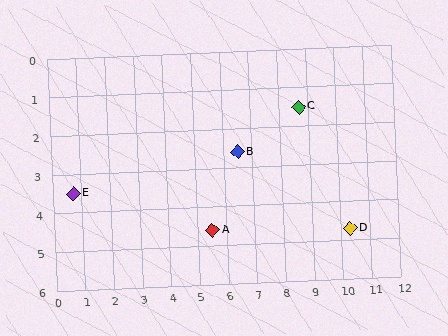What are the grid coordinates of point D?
Point D is at approximately (10.3, 4.7).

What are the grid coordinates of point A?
Point A is at approximately (5.5, 4.6).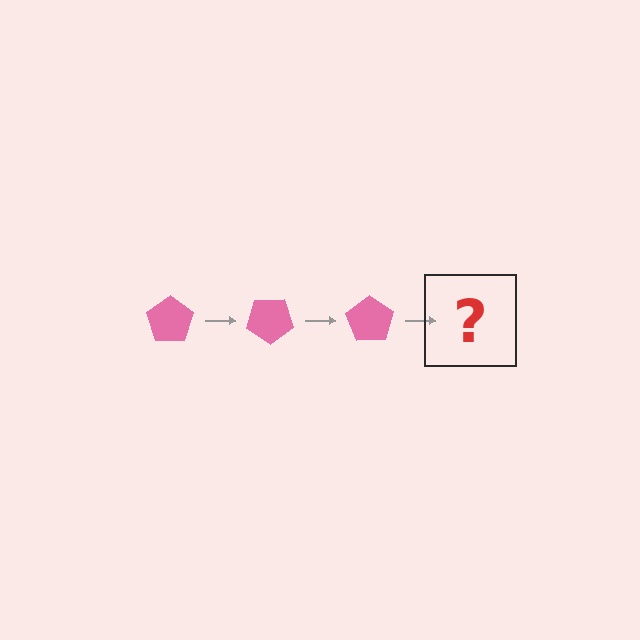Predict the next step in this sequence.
The next step is a pink pentagon rotated 105 degrees.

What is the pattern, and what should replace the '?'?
The pattern is that the pentagon rotates 35 degrees each step. The '?' should be a pink pentagon rotated 105 degrees.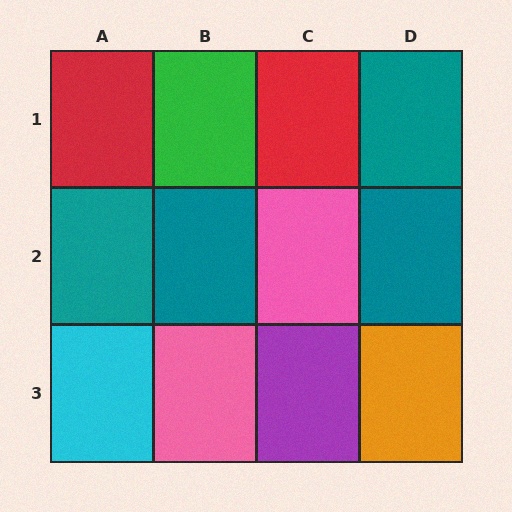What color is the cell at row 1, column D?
Teal.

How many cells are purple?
1 cell is purple.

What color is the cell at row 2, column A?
Teal.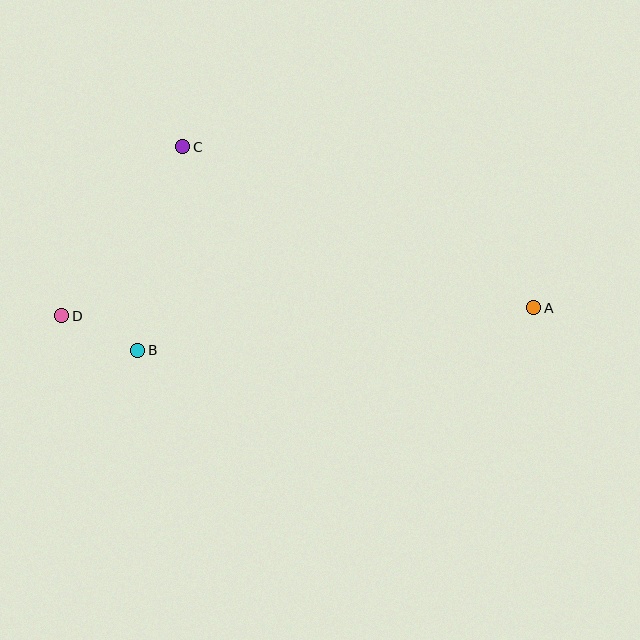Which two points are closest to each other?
Points B and D are closest to each other.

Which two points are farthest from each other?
Points A and D are farthest from each other.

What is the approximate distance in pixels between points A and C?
The distance between A and C is approximately 386 pixels.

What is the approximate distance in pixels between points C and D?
The distance between C and D is approximately 208 pixels.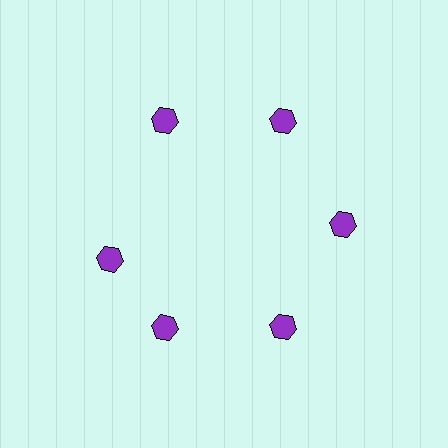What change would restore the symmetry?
The symmetry would be restored by rotating it back into even spacing with its neighbors so that all 6 hexagons sit at equal angles and equal distance from the center.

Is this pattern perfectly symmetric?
No. The 6 purple hexagons are arranged in a ring, but one element near the 9 o'clock position is rotated out of alignment along the ring, breaking the 6-fold rotational symmetry.